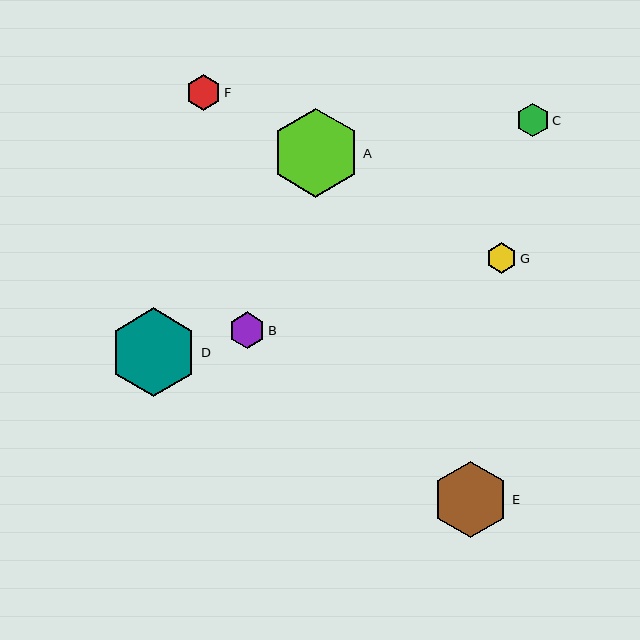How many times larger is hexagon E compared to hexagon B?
Hexagon E is approximately 2.1 times the size of hexagon B.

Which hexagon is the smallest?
Hexagon G is the smallest with a size of approximately 31 pixels.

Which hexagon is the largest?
Hexagon A is the largest with a size of approximately 89 pixels.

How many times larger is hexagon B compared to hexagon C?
Hexagon B is approximately 1.1 times the size of hexagon C.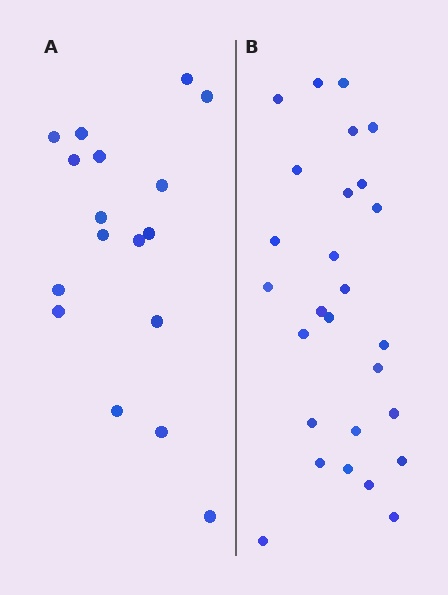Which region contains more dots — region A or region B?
Region B (the right region) has more dots.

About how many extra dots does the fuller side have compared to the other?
Region B has roughly 10 or so more dots than region A.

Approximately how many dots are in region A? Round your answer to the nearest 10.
About 20 dots. (The exact count is 17, which rounds to 20.)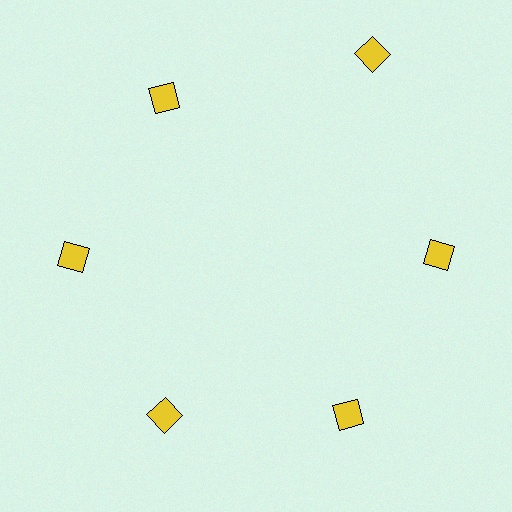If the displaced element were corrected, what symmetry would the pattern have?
It would have 6-fold rotational symmetry — the pattern would map onto itself every 60 degrees.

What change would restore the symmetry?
The symmetry would be restored by moving it inward, back onto the ring so that all 6 squares sit at equal angles and equal distance from the center.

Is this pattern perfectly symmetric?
No. The 6 yellow squares are arranged in a ring, but one element near the 1 o'clock position is pushed outward from the center, breaking the 6-fold rotational symmetry.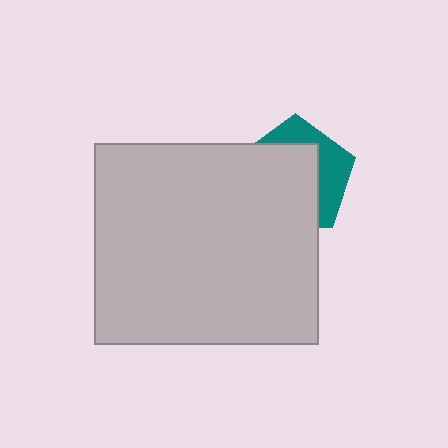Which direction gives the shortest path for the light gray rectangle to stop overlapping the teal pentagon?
Moving toward the lower-left gives the shortest separation.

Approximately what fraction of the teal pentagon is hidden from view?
Roughly 65% of the teal pentagon is hidden behind the light gray rectangle.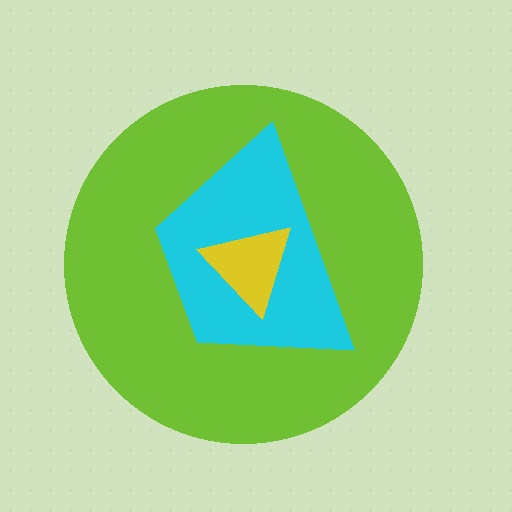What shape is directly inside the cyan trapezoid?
The yellow triangle.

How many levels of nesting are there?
3.